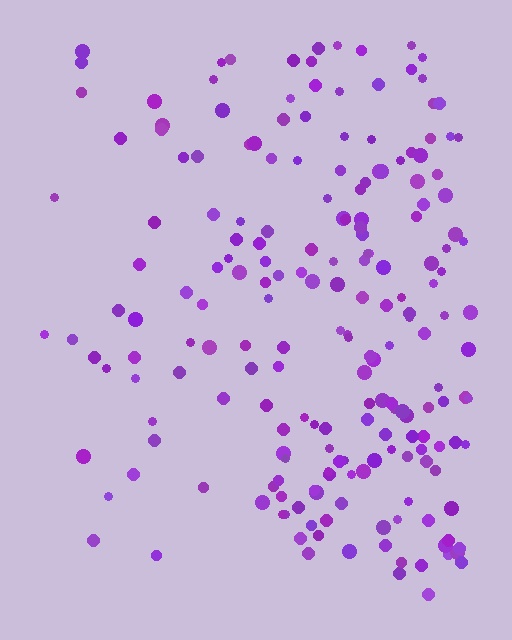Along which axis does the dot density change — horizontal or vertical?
Horizontal.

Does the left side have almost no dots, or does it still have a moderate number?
Still a moderate number, just noticeably fewer than the right.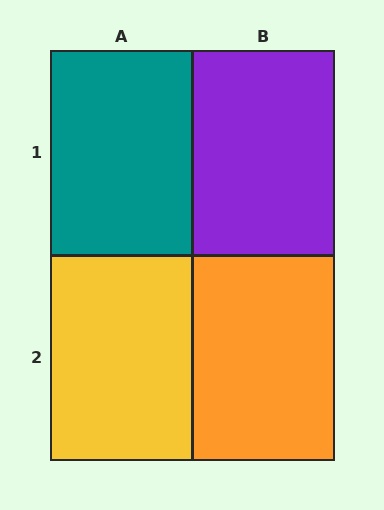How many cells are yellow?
1 cell is yellow.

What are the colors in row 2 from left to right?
Yellow, orange.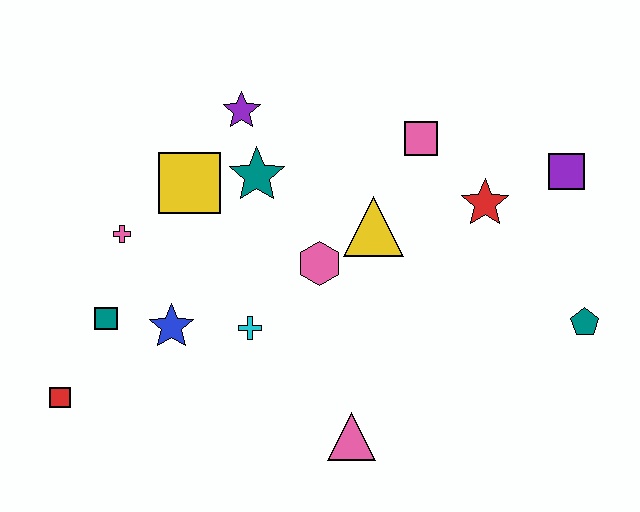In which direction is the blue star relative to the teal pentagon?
The blue star is to the left of the teal pentagon.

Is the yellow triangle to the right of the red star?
No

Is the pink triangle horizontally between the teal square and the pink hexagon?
No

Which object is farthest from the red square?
The purple square is farthest from the red square.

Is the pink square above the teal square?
Yes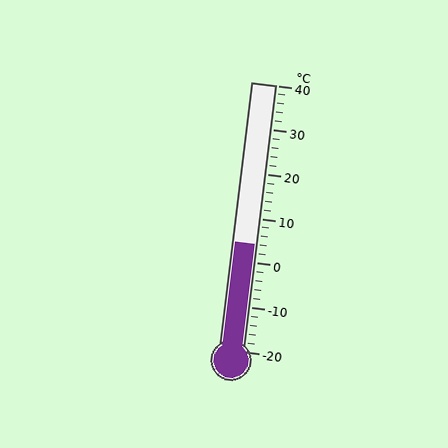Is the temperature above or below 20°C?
The temperature is below 20°C.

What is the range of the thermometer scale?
The thermometer scale ranges from -20°C to 40°C.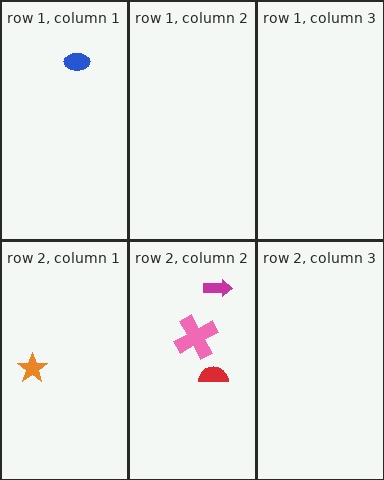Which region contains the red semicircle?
The row 2, column 2 region.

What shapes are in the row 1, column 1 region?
The blue ellipse.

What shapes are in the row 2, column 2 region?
The red semicircle, the pink cross, the magenta arrow.